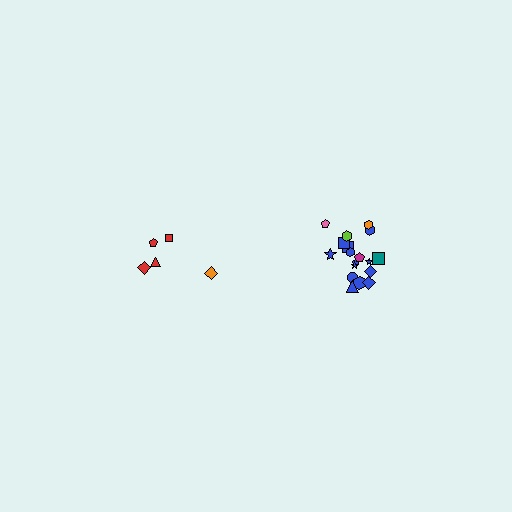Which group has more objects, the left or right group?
The right group.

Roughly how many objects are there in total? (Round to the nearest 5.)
Roughly 25 objects in total.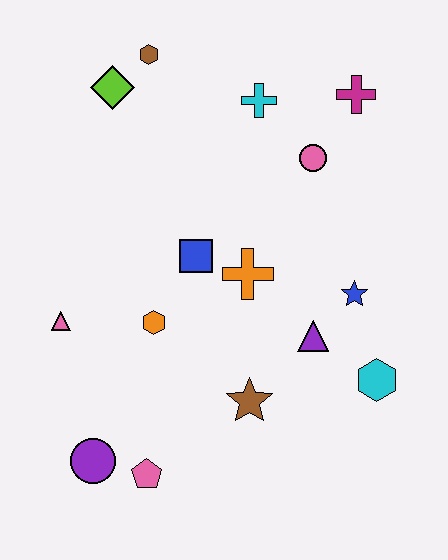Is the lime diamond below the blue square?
No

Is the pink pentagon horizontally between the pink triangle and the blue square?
Yes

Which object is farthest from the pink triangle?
The magenta cross is farthest from the pink triangle.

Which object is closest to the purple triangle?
The blue star is closest to the purple triangle.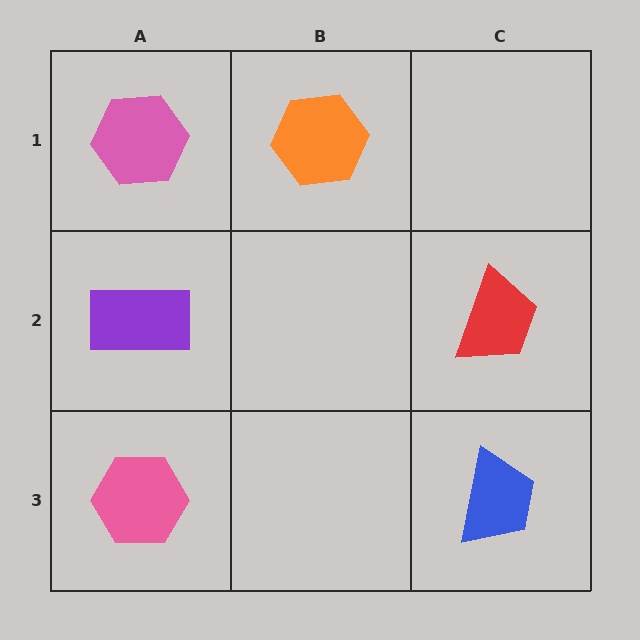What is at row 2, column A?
A purple rectangle.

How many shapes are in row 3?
2 shapes.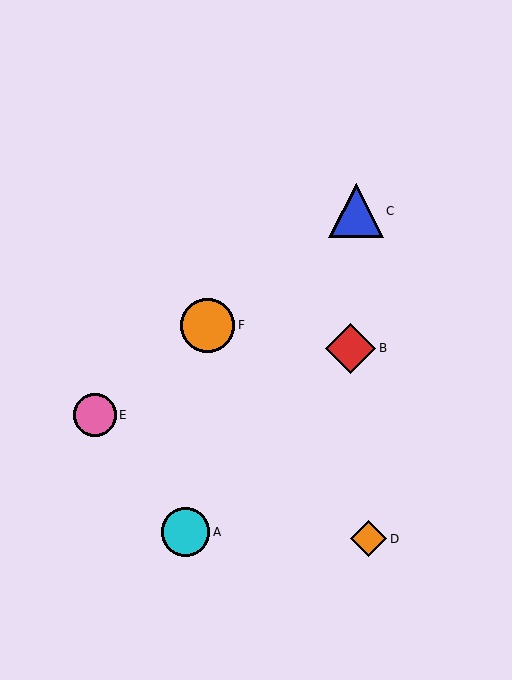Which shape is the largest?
The blue triangle (labeled C) is the largest.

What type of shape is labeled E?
Shape E is a pink circle.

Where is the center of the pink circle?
The center of the pink circle is at (95, 415).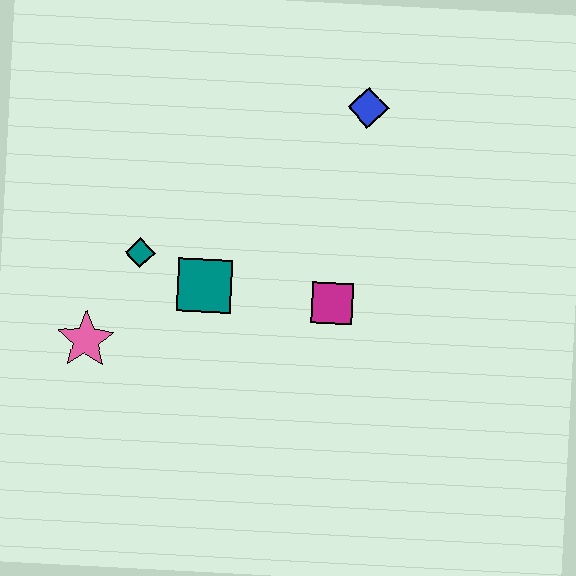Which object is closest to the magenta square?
The teal square is closest to the magenta square.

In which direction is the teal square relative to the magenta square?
The teal square is to the left of the magenta square.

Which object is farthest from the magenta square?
The pink star is farthest from the magenta square.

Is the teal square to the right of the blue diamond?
No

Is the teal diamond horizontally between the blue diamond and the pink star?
Yes